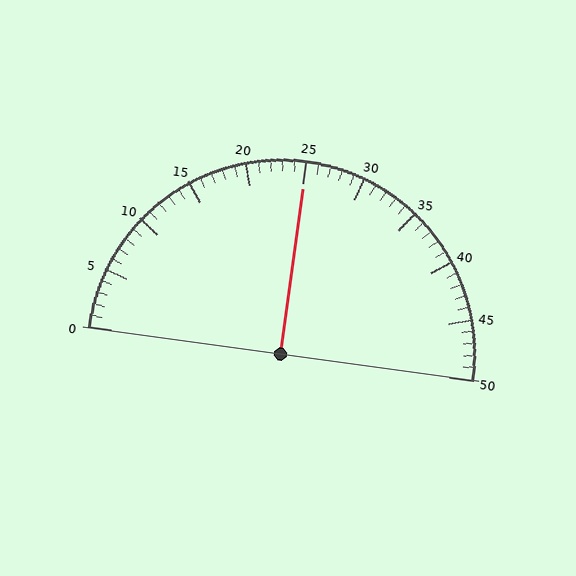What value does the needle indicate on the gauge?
The needle indicates approximately 25.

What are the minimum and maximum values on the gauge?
The gauge ranges from 0 to 50.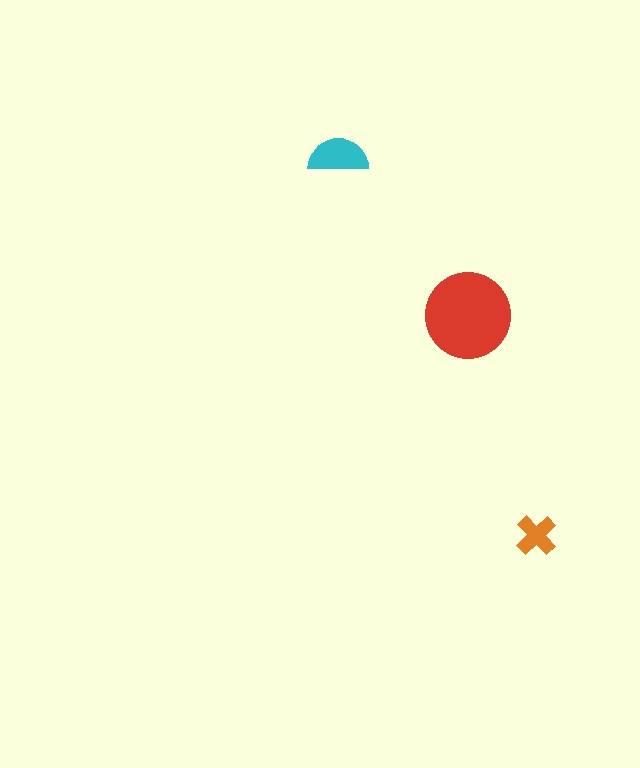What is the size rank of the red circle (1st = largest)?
1st.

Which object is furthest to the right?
The orange cross is rightmost.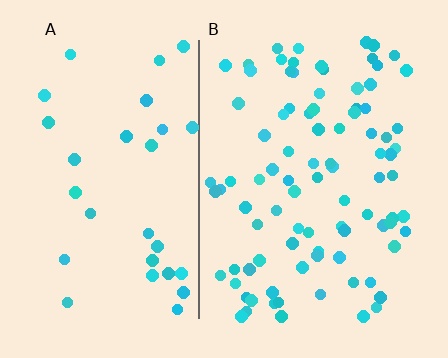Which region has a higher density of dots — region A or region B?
B (the right).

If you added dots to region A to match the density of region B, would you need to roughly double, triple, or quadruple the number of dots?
Approximately triple.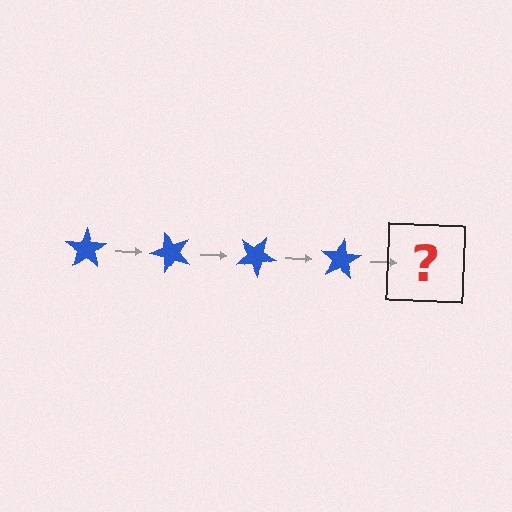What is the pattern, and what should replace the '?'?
The pattern is that the star rotates 50 degrees each step. The '?' should be a blue star rotated 200 degrees.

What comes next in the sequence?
The next element should be a blue star rotated 200 degrees.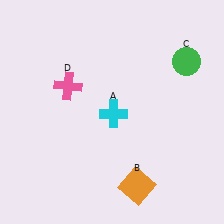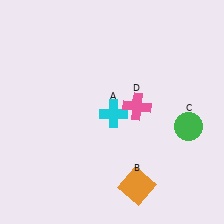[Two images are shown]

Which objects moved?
The objects that moved are: the green circle (C), the pink cross (D).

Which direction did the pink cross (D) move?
The pink cross (D) moved right.